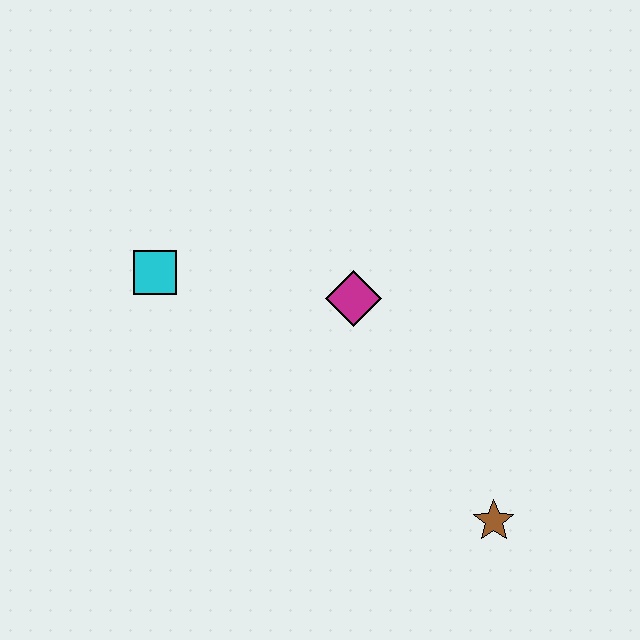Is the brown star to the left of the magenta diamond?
No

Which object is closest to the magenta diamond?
The cyan square is closest to the magenta diamond.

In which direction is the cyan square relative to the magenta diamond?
The cyan square is to the left of the magenta diamond.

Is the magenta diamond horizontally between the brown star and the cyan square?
Yes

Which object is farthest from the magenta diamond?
The brown star is farthest from the magenta diamond.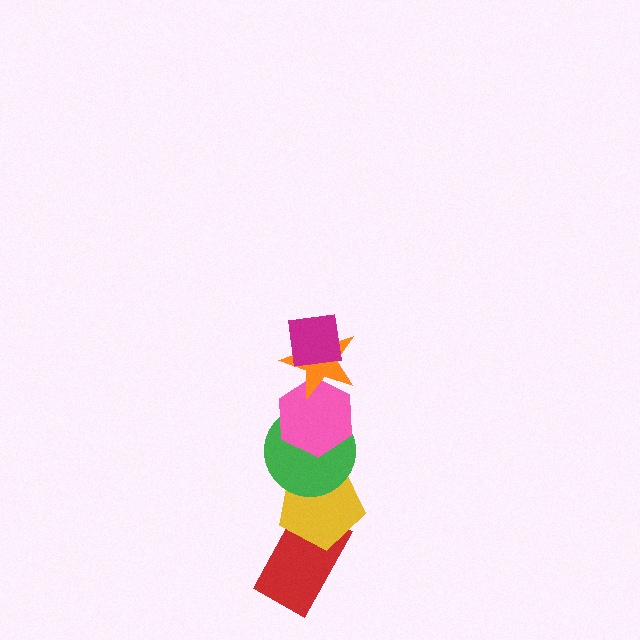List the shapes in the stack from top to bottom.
From top to bottom: the magenta square, the orange star, the pink hexagon, the green circle, the yellow pentagon, the red rectangle.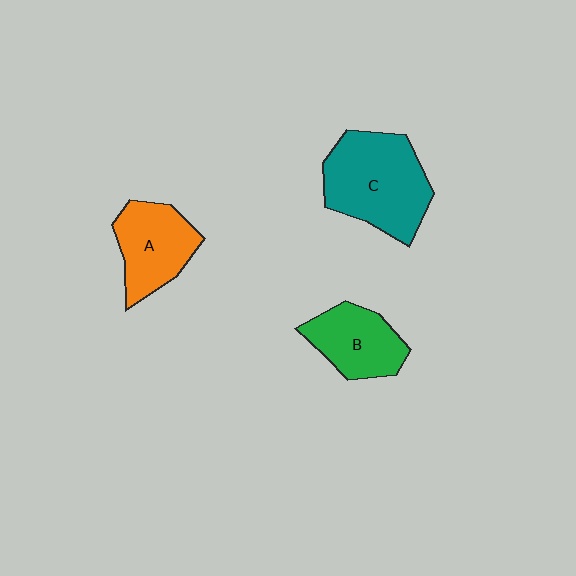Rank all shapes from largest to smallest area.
From largest to smallest: C (teal), A (orange), B (green).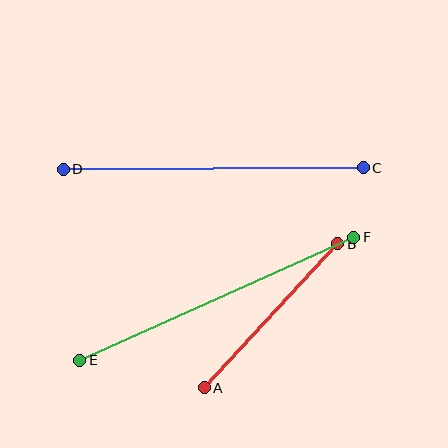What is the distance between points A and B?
The distance is approximately 196 pixels.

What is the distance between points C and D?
The distance is approximately 300 pixels.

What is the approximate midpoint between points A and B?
The midpoint is at approximately (271, 316) pixels.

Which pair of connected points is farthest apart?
Points E and F are farthest apart.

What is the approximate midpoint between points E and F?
The midpoint is at approximately (217, 299) pixels.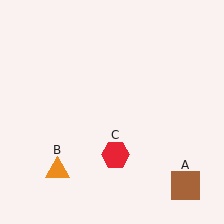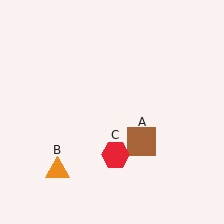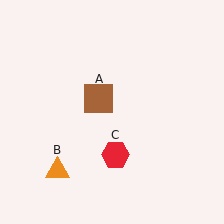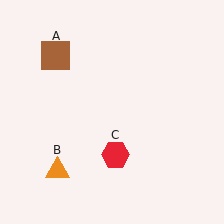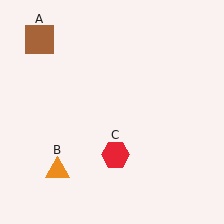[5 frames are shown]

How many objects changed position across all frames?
1 object changed position: brown square (object A).